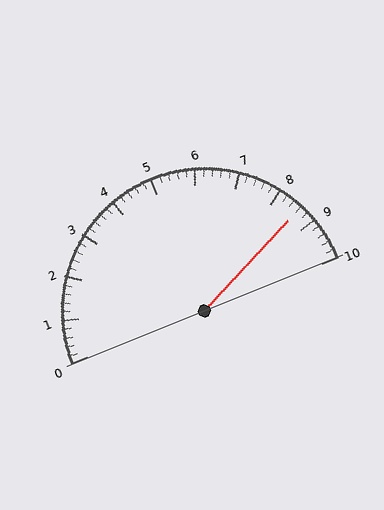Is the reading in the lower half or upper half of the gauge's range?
The reading is in the upper half of the range (0 to 10).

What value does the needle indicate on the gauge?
The needle indicates approximately 8.6.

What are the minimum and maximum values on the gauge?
The gauge ranges from 0 to 10.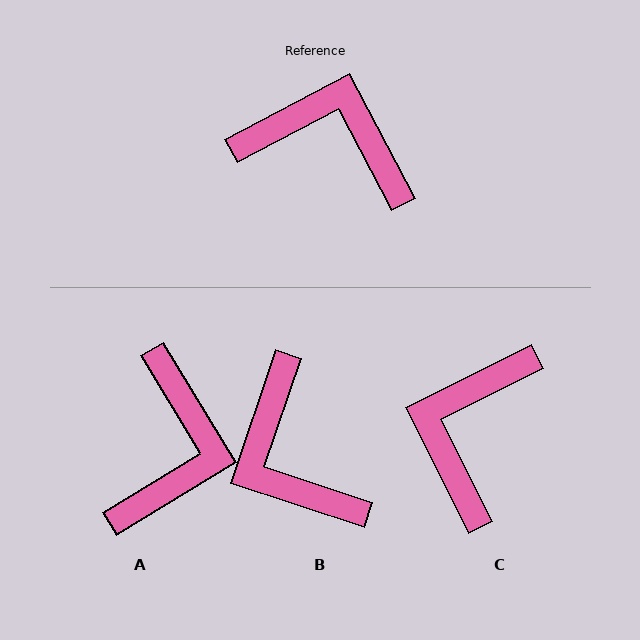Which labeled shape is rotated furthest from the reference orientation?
B, about 134 degrees away.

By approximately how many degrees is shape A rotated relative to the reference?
Approximately 87 degrees clockwise.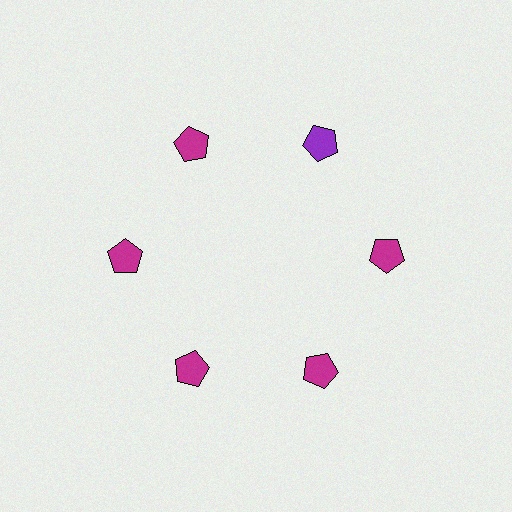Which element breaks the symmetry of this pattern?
The purple pentagon at roughly the 1 o'clock position breaks the symmetry. All other shapes are magenta pentagons.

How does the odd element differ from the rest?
It has a different color: purple instead of magenta.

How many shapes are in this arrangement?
There are 6 shapes arranged in a ring pattern.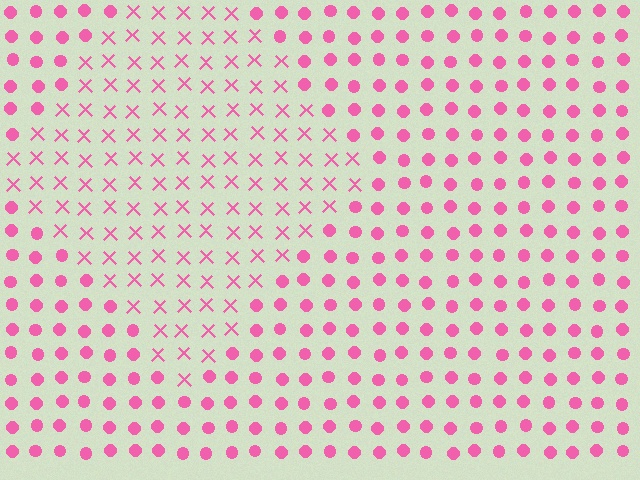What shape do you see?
I see a diamond.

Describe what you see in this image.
The image is filled with small pink elements arranged in a uniform grid. A diamond-shaped region contains X marks, while the surrounding area contains circles. The boundary is defined purely by the change in element shape.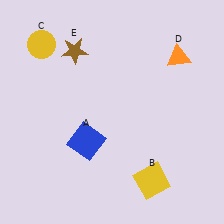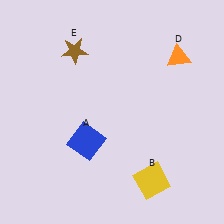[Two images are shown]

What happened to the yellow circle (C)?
The yellow circle (C) was removed in Image 2. It was in the top-left area of Image 1.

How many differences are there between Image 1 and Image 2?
There is 1 difference between the two images.